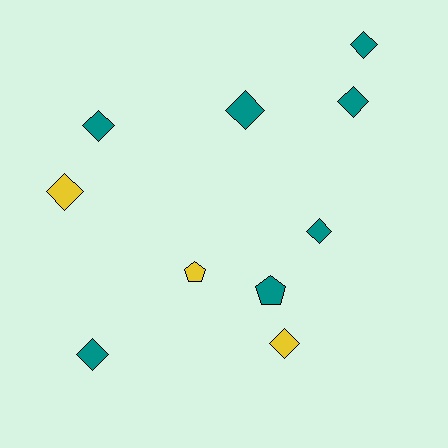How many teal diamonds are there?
There are 6 teal diamonds.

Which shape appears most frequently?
Diamond, with 8 objects.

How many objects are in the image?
There are 10 objects.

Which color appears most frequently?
Teal, with 7 objects.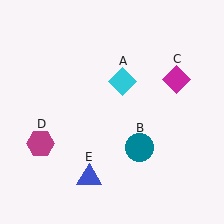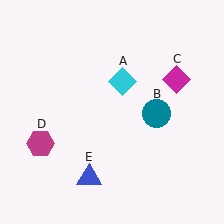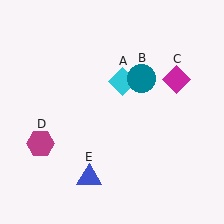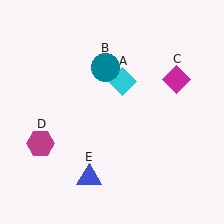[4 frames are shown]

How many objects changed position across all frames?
1 object changed position: teal circle (object B).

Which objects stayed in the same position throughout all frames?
Cyan diamond (object A) and magenta diamond (object C) and magenta hexagon (object D) and blue triangle (object E) remained stationary.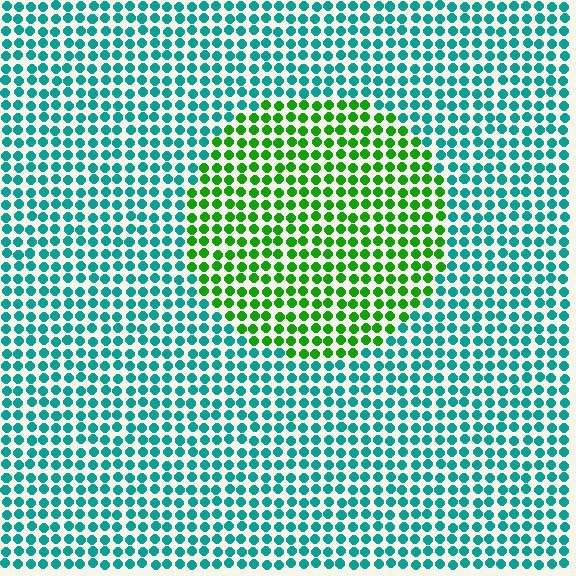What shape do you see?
I see a circle.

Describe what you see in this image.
The image is filled with small teal elements in a uniform arrangement. A circle-shaped region is visible where the elements are tinted to a slightly different hue, forming a subtle color boundary.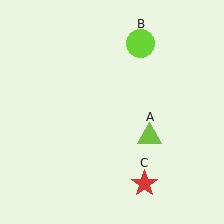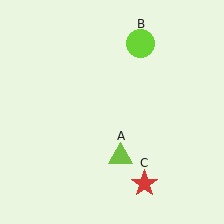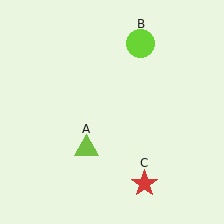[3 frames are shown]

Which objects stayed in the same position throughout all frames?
Lime circle (object B) and red star (object C) remained stationary.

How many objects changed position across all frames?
1 object changed position: lime triangle (object A).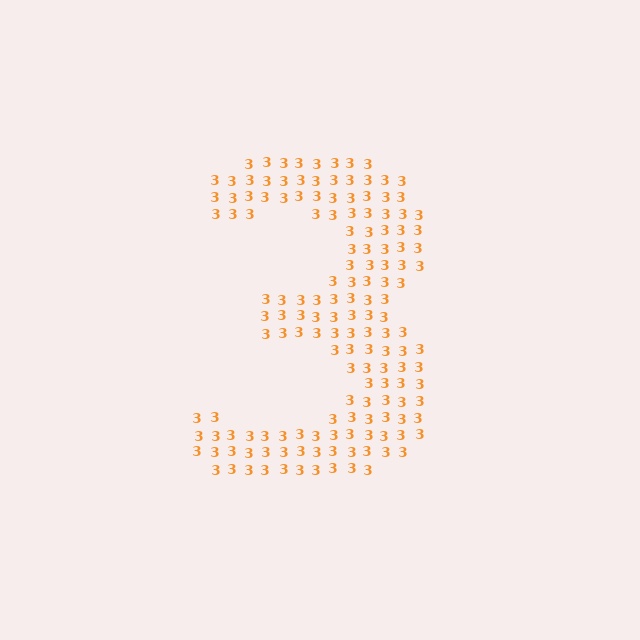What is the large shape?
The large shape is the digit 3.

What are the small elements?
The small elements are digit 3's.